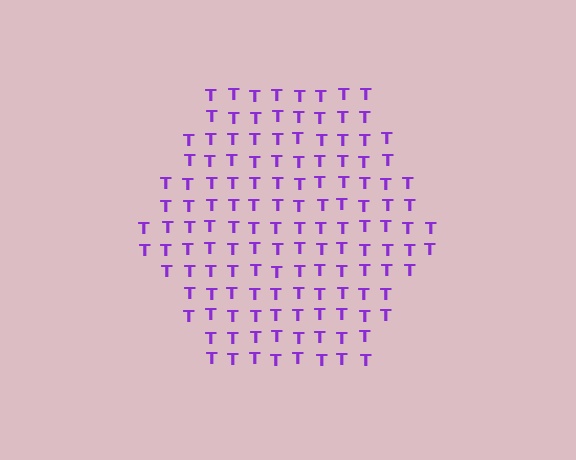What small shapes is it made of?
It is made of small letter T's.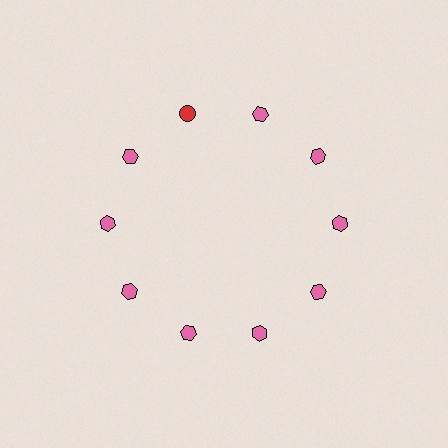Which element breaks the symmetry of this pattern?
The red circle at roughly the 11 o'clock position breaks the symmetry. All other shapes are pink hexagons.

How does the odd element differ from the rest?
It differs in both color (red instead of pink) and shape (circle instead of hexagon).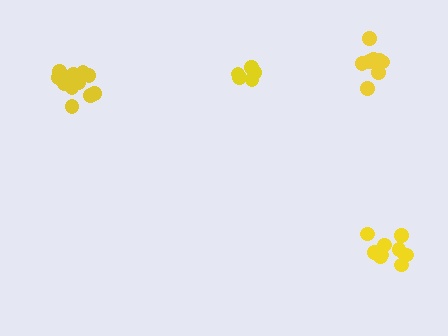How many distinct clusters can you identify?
There are 4 distinct clusters.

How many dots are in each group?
Group 1: 8 dots, Group 2: 5 dots, Group 3: 11 dots, Group 4: 11 dots (35 total).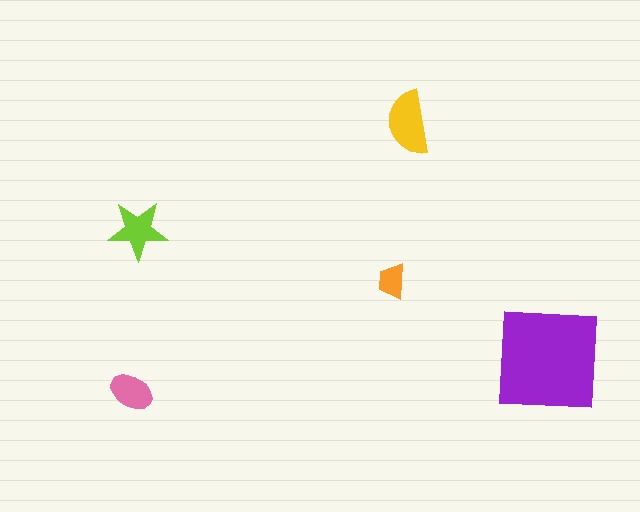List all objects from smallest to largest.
The orange trapezoid, the pink ellipse, the lime star, the yellow semicircle, the purple square.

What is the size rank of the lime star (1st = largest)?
3rd.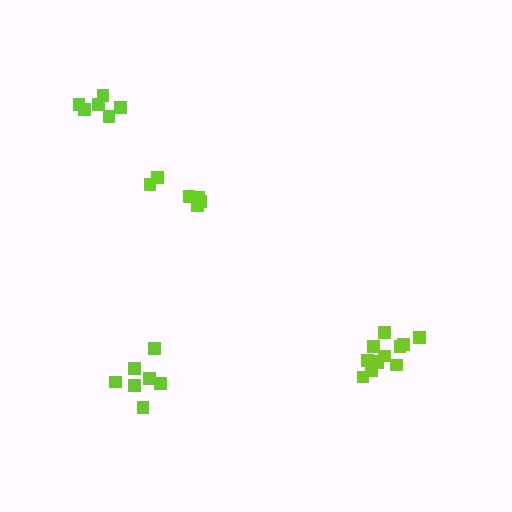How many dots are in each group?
Group 1: 6 dots, Group 2: 12 dots, Group 3: 7 dots, Group 4: 6 dots (31 total).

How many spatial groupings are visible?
There are 4 spatial groupings.